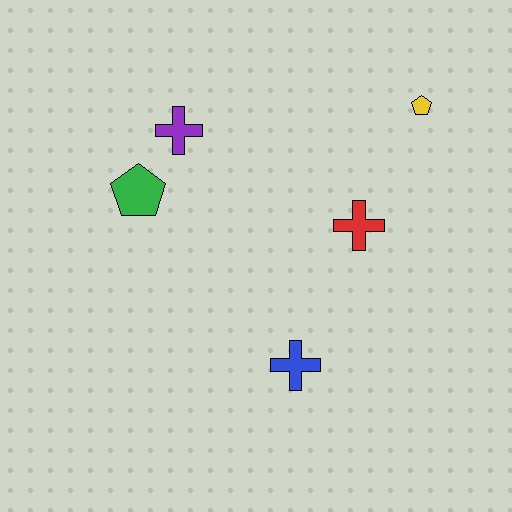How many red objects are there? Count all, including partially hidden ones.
There is 1 red object.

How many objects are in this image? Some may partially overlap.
There are 5 objects.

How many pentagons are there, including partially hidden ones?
There are 2 pentagons.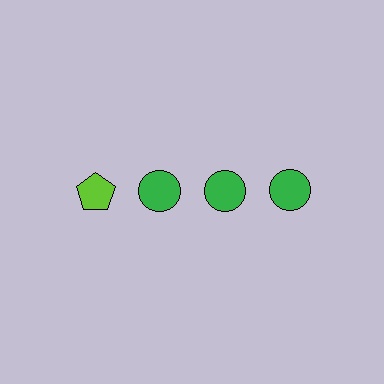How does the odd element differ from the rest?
It differs in both color (lime instead of green) and shape (pentagon instead of circle).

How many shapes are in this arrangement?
There are 4 shapes arranged in a grid pattern.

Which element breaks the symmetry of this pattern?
The lime pentagon in the top row, leftmost column breaks the symmetry. All other shapes are green circles.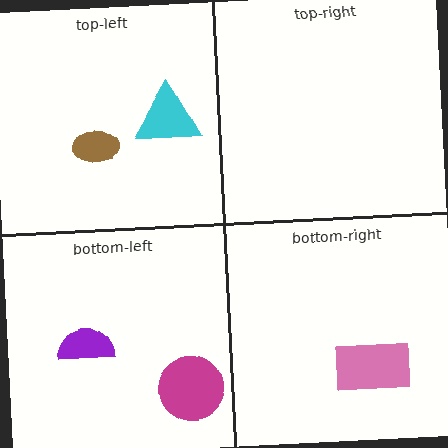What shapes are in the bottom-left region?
The purple semicircle, the magenta circle.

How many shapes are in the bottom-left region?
2.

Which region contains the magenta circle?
The bottom-left region.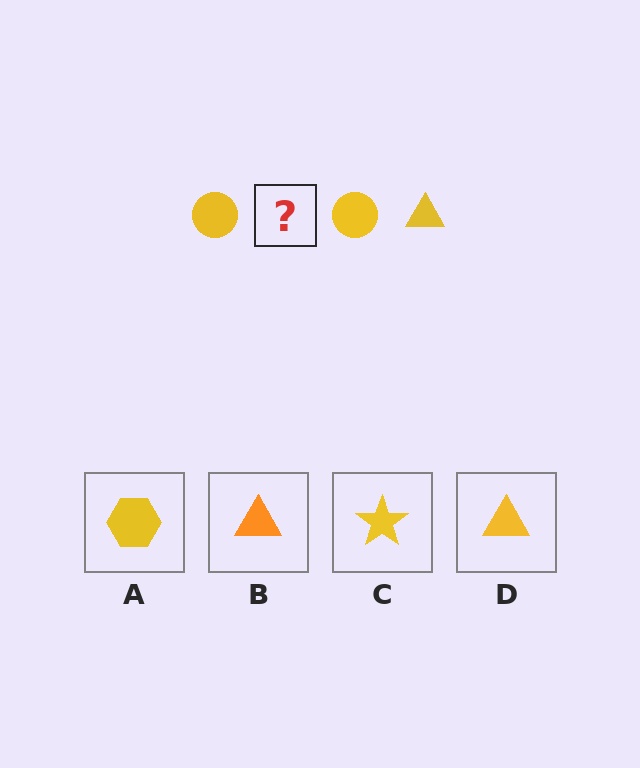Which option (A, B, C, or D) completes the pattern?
D.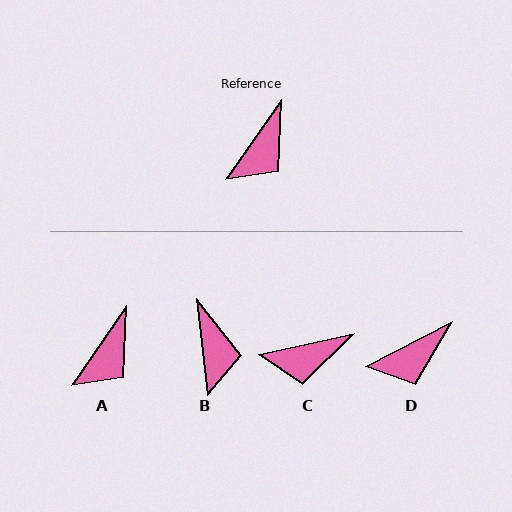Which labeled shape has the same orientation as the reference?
A.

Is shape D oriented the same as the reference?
No, it is off by about 28 degrees.